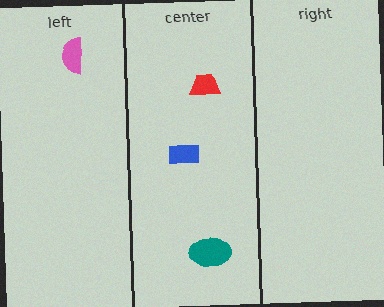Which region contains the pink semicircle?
The left region.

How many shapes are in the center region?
3.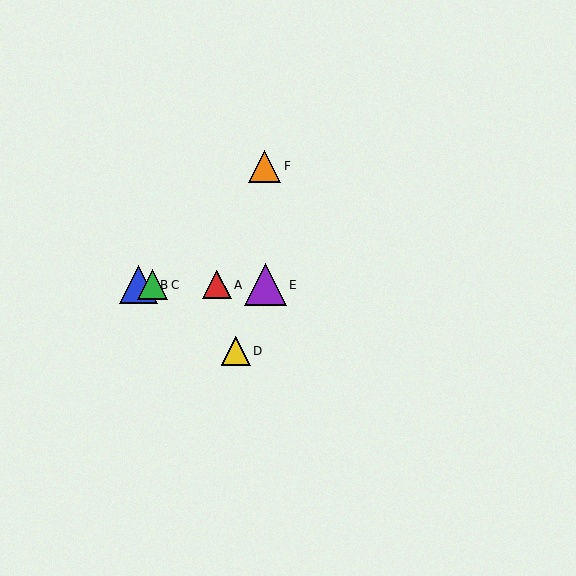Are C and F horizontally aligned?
No, C is at y≈285 and F is at y≈166.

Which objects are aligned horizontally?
Objects A, B, C, E are aligned horizontally.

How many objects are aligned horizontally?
4 objects (A, B, C, E) are aligned horizontally.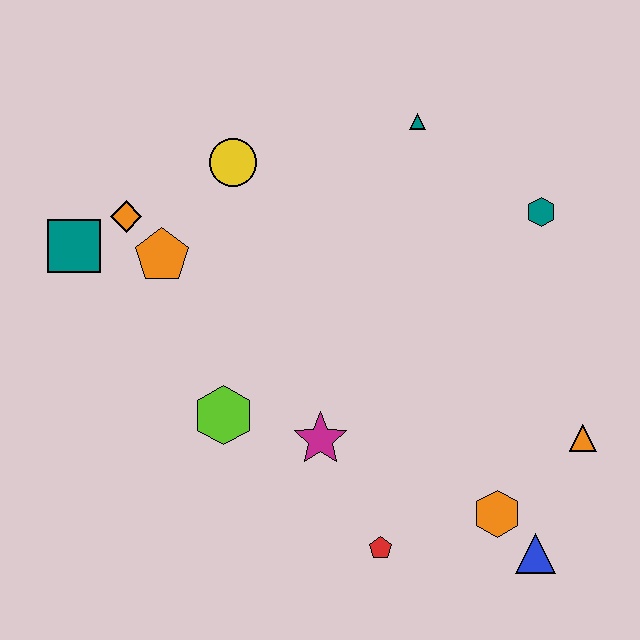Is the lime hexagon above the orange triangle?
Yes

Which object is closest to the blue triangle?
The orange hexagon is closest to the blue triangle.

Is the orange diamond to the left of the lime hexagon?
Yes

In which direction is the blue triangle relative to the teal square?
The blue triangle is to the right of the teal square.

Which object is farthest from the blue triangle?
The teal square is farthest from the blue triangle.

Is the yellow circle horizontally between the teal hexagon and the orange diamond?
Yes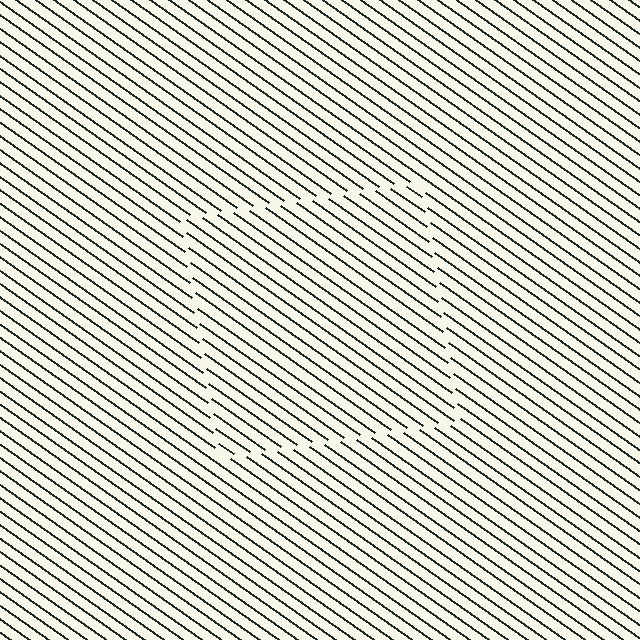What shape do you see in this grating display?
An illusory square. The interior of the shape contains the same grating, shifted by half a period — the contour is defined by the phase discontinuity where line-ends from the inner and outer gratings abut.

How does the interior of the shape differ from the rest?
The interior of the shape contains the same grating, shifted by half a period — the contour is defined by the phase discontinuity where line-ends from the inner and outer gratings abut.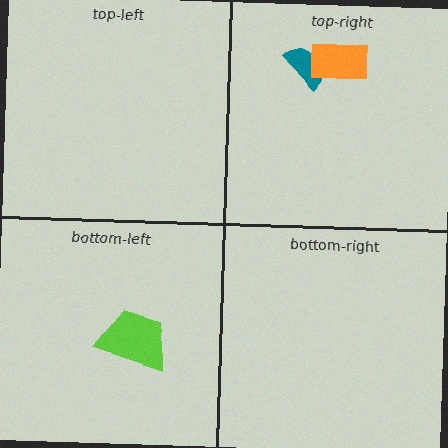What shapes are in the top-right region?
The teal semicircle, the orange rectangle.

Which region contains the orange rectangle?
The top-right region.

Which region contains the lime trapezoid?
The bottom-left region.